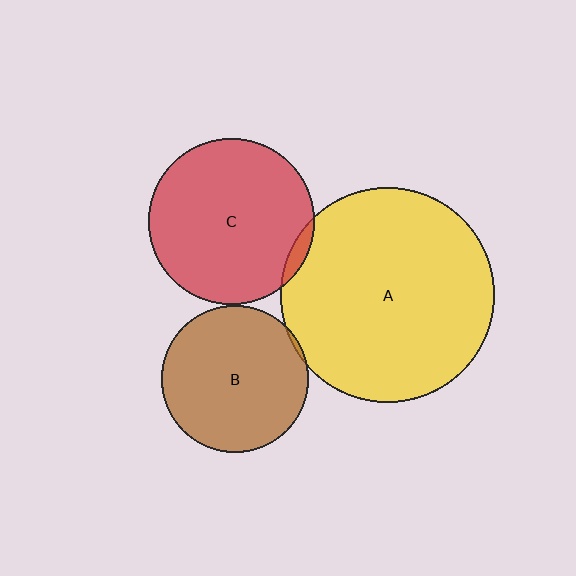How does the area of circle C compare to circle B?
Approximately 1.3 times.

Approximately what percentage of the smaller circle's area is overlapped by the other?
Approximately 5%.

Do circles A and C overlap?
Yes.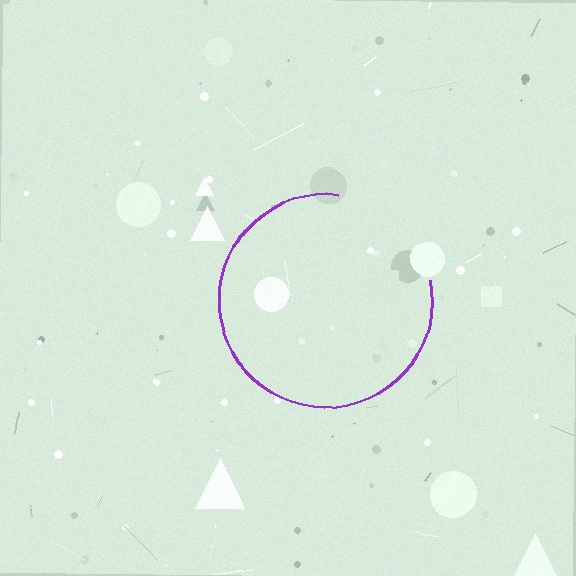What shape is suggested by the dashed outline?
The dashed outline suggests a circle.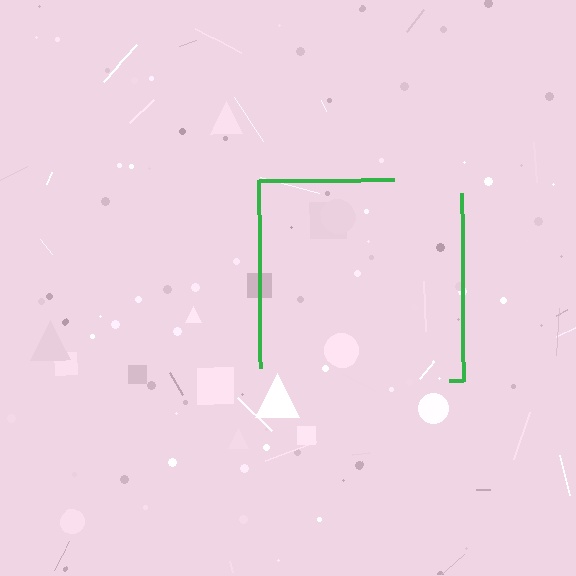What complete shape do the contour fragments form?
The contour fragments form a square.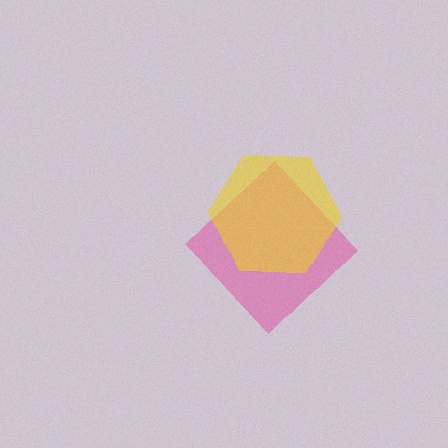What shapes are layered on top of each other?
The layered shapes are: a pink diamond, a yellow hexagon.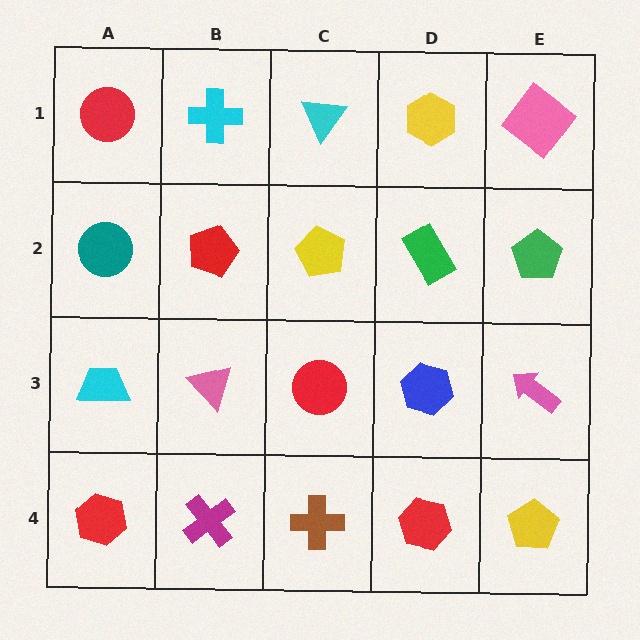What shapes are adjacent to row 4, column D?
A blue hexagon (row 3, column D), a brown cross (row 4, column C), a yellow pentagon (row 4, column E).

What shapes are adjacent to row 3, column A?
A teal circle (row 2, column A), a red hexagon (row 4, column A), a pink triangle (row 3, column B).